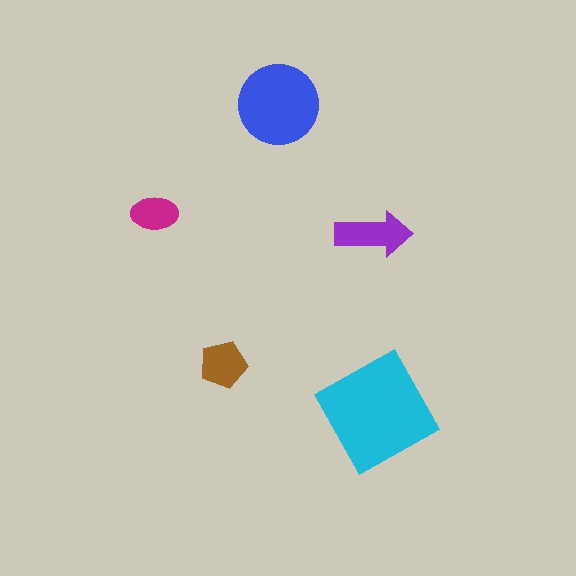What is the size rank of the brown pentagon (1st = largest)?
4th.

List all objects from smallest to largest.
The magenta ellipse, the brown pentagon, the purple arrow, the blue circle, the cyan square.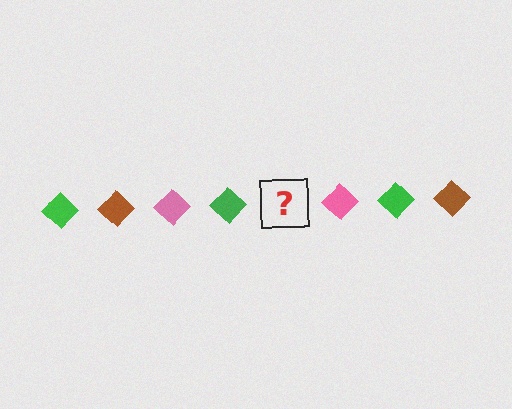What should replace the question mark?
The question mark should be replaced with a brown diamond.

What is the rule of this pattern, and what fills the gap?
The rule is that the pattern cycles through green, brown, pink diamonds. The gap should be filled with a brown diamond.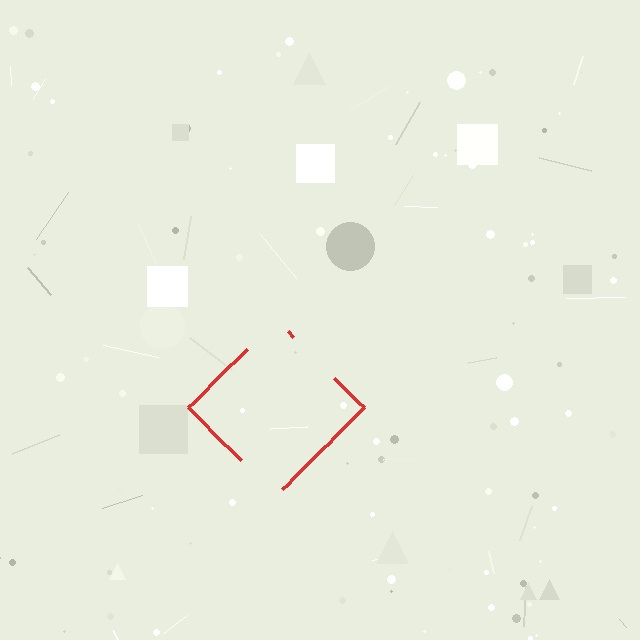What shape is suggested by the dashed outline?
The dashed outline suggests a diamond.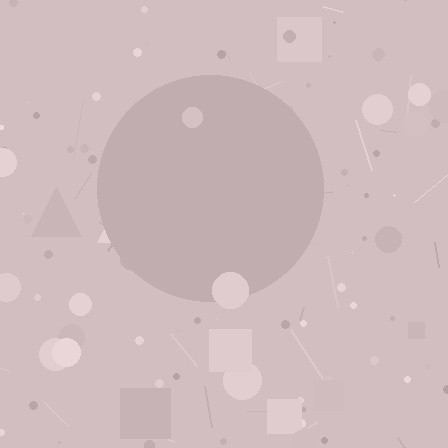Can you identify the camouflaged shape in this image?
The camouflaged shape is a circle.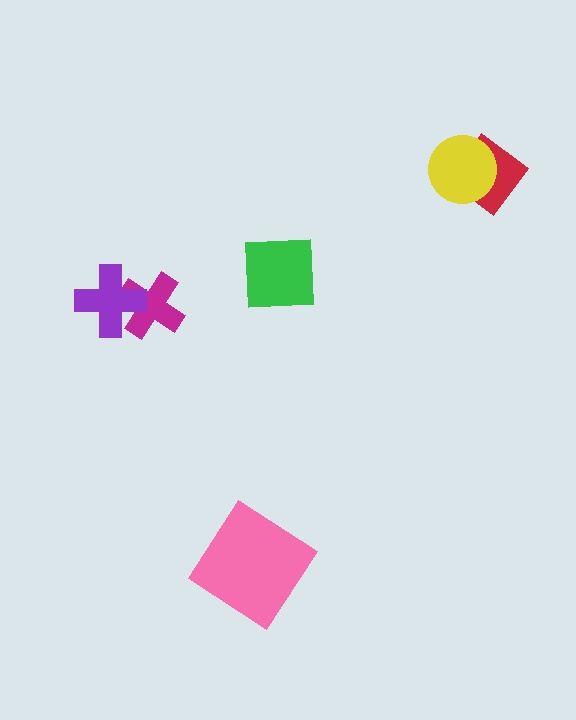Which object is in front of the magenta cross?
The purple cross is in front of the magenta cross.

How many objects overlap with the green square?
0 objects overlap with the green square.